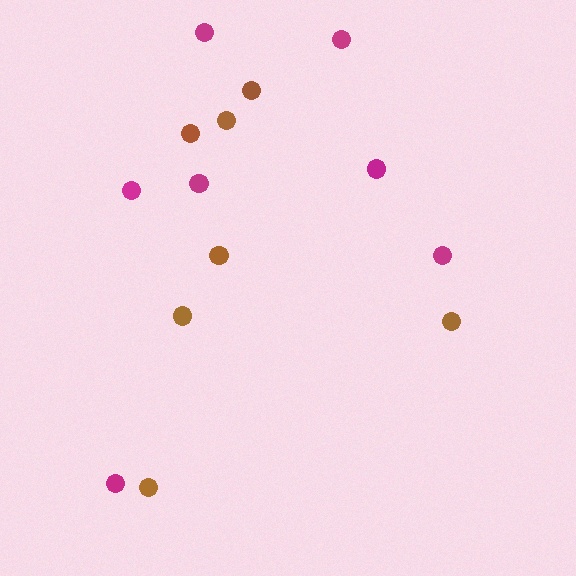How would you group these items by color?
There are 2 groups: one group of magenta circles (7) and one group of brown circles (7).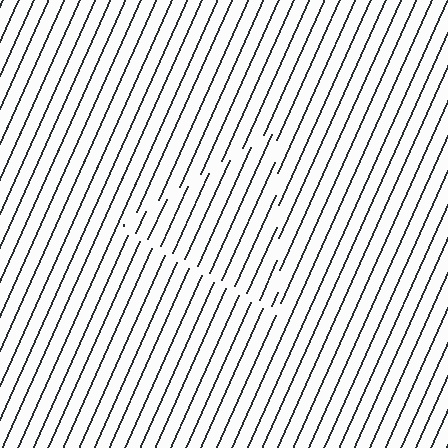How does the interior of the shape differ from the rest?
The interior of the shape contains the same grating, shifted by half a period — the contour is defined by the phase discontinuity where line-ends from the inner and outer gratings abut.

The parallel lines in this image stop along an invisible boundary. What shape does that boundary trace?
An illusory triangle. The interior of the shape contains the same grating, shifted by half a period — the contour is defined by the phase discontinuity where line-ends from the inner and outer gratings abut.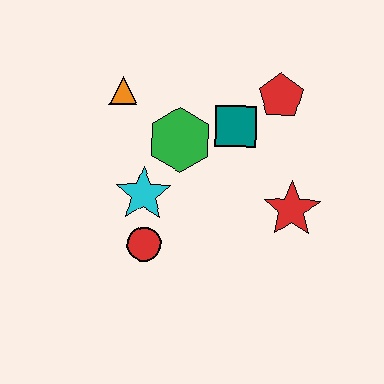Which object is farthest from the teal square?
The red circle is farthest from the teal square.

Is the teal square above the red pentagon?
No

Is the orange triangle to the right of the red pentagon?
No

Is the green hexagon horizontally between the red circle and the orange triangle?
No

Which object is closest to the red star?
The teal square is closest to the red star.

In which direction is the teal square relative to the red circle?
The teal square is above the red circle.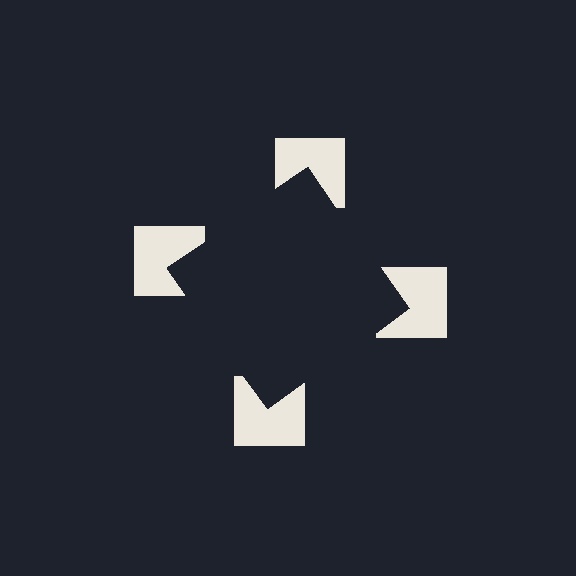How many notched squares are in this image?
There are 4 — one at each vertex of the illusory square.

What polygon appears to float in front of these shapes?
An illusory square — its edges are inferred from the aligned wedge cuts in the notched squares, not physically drawn.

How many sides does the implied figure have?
4 sides.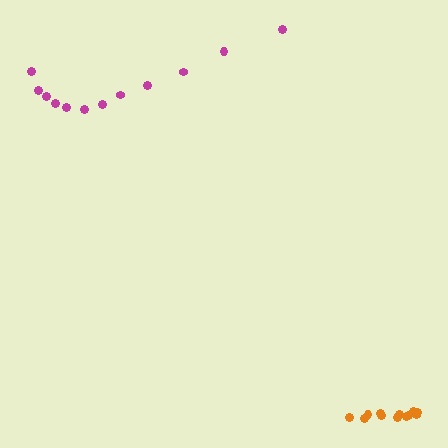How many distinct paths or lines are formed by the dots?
There are 2 distinct paths.